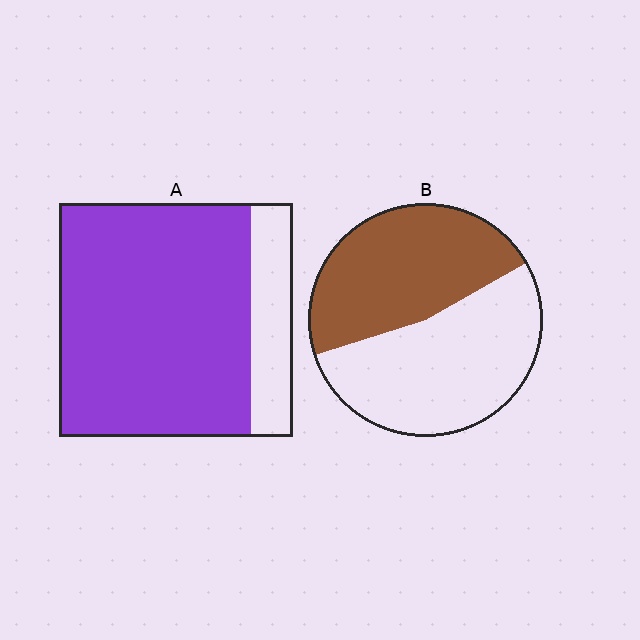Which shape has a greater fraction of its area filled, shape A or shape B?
Shape A.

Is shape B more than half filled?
Roughly half.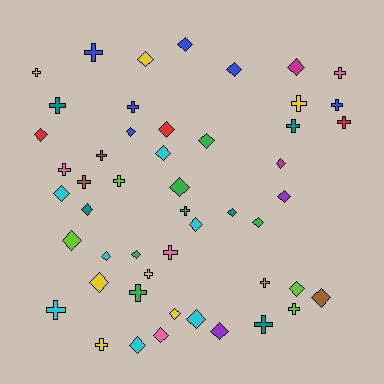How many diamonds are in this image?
There are 28 diamonds.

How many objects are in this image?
There are 50 objects.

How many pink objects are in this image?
There are 4 pink objects.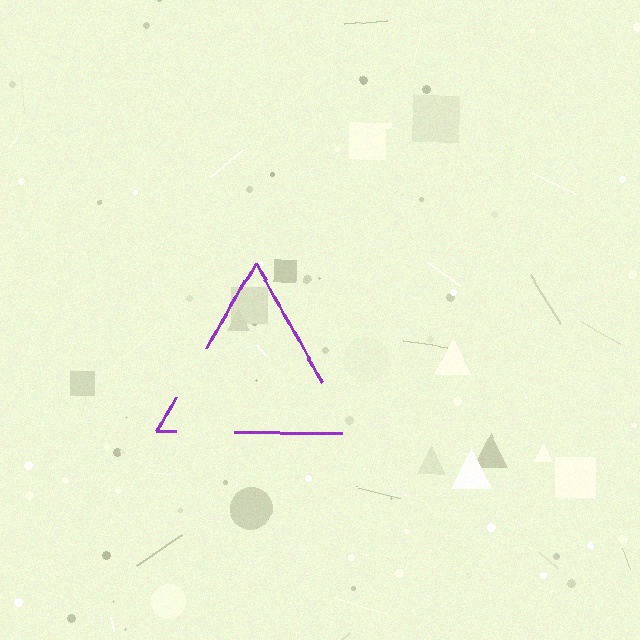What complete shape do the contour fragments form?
The contour fragments form a triangle.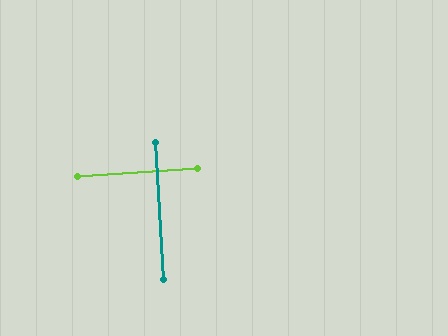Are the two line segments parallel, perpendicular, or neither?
Perpendicular — they meet at approximately 89°.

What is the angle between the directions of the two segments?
Approximately 89 degrees.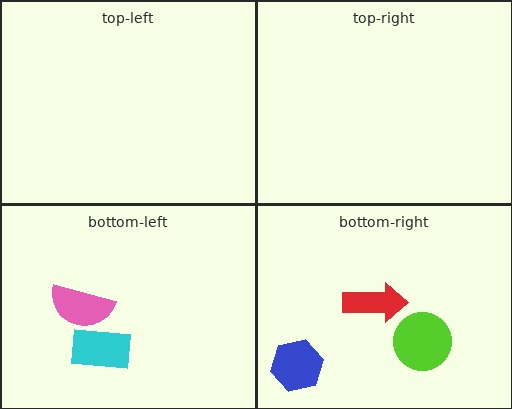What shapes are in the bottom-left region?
The cyan rectangle, the pink semicircle.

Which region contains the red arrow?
The bottom-right region.